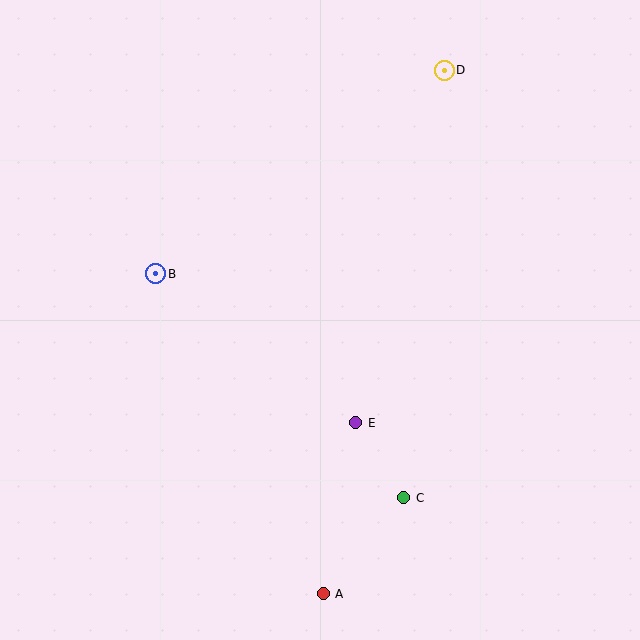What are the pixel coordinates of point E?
Point E is at (356, 423).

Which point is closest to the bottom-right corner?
Point C is closest to the bottom-right corner.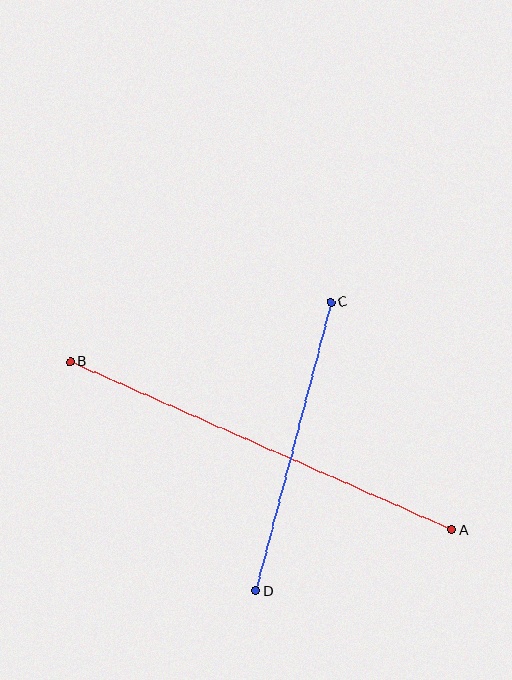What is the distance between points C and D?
The distance is approximately 298 pixels.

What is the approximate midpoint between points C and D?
The midpoint is at approximately (293, 446) pixels.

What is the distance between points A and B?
The distance is approximately 417 pixels.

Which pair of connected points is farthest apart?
Points A and B are farthest apart.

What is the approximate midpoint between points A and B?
The midpoint is at approximately (261, 446) pixels.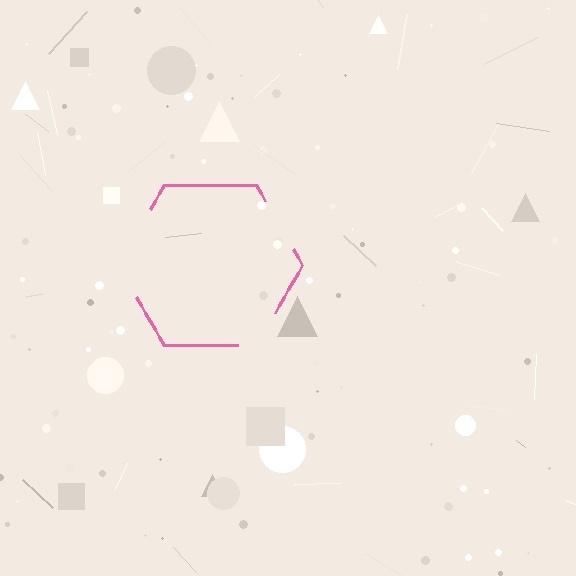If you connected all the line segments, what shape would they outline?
They would outline a hexagon.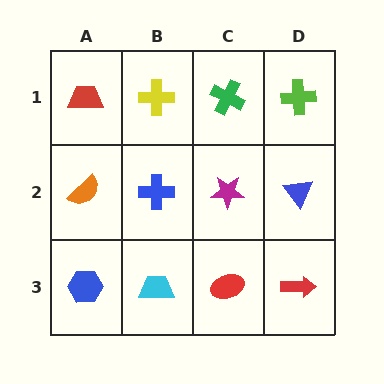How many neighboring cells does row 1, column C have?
3.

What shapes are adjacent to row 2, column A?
A red trapezoid (row 1, column A), a blue hexagon (row 3, column A), a blue cross (row 2, column B).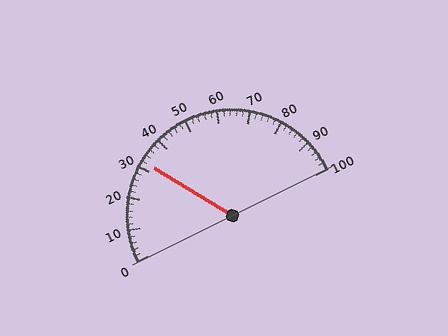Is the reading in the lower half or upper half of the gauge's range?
The reading is in the lower half of the range (0 to 100).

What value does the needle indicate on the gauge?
The needle indicates approximately 32.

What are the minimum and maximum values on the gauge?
The gauge ranges from 0 to 100.